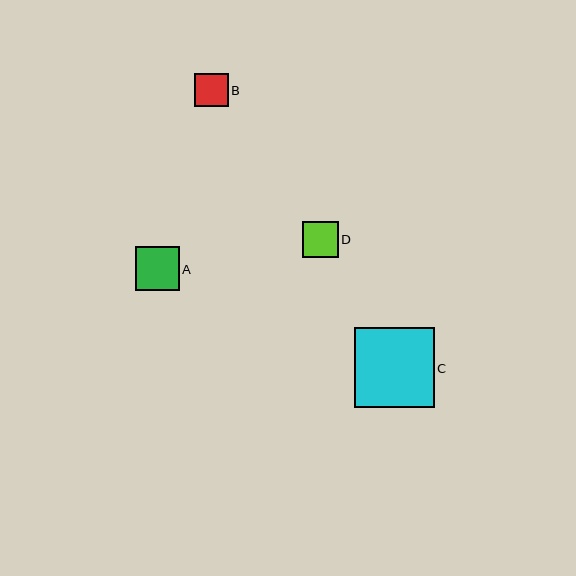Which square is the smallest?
Square B is the smallest with a size of approximately 34 pixels.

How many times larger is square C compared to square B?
Square C is approximately 2.4 times the size of square B.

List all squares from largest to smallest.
From largest to smallest: C, A, D, B.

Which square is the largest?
Square C is the largest with a size of approximately 80 pixels.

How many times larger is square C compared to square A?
Square C is approximately 1.8 times the size of square A.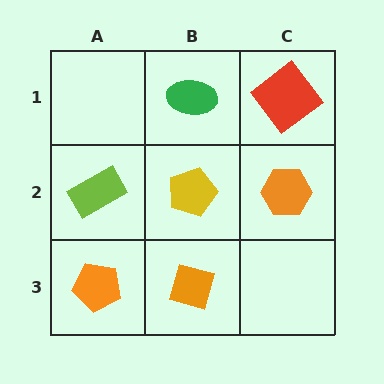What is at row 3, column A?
An orange pentagon.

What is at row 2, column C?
An orange hexagon.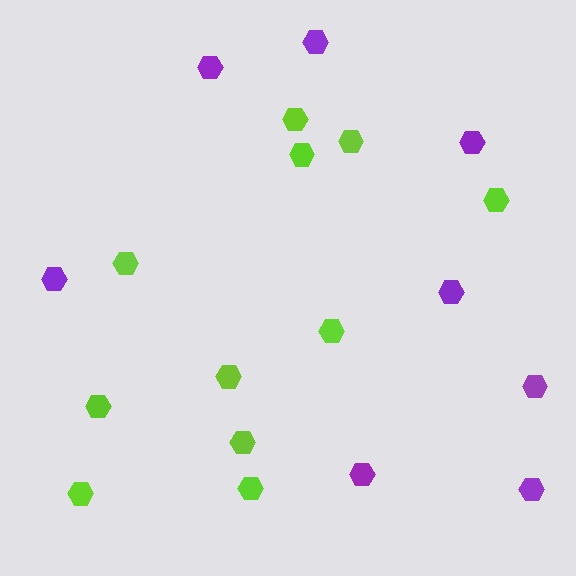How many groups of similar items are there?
There are 2 groups: one group of lime hexagons (11) and one group of purple hexagons (8).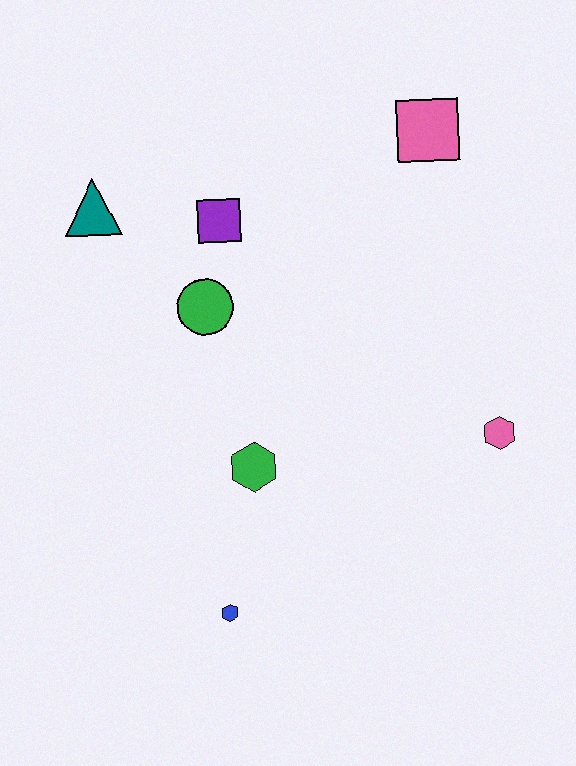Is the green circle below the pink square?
Yes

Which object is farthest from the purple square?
The blue hexagon is farthest from the purple square.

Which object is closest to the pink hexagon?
The green hexagon is closest to the pink hexagon.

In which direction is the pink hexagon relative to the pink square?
The pink hexagon is below the pink square.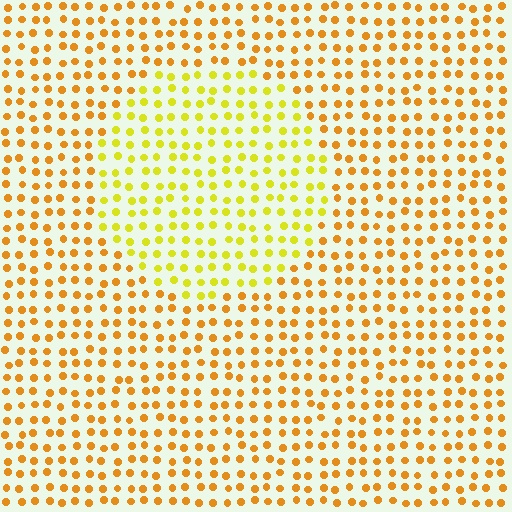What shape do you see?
I see a circle.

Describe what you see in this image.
The image is filled with small orange elements in a uniform arrangement. A circle-shaped region is visible where the elements are tinted to a slightly different hue, forming a subtle color boundary.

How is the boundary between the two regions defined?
The boundary is defined purely by a slight shift in hue (about 30 degrees). Spacing, size, and orientation are identical on both sides.